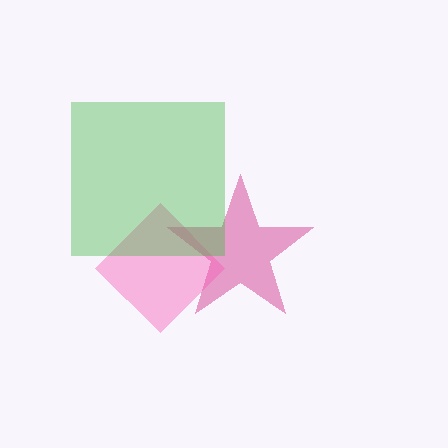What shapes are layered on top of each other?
The layered shapes are: a magenta star, a pink diamond, a green square.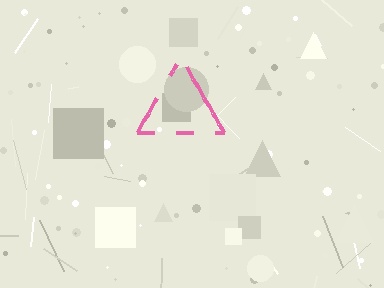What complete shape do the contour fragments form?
The contour fragments form a triangle.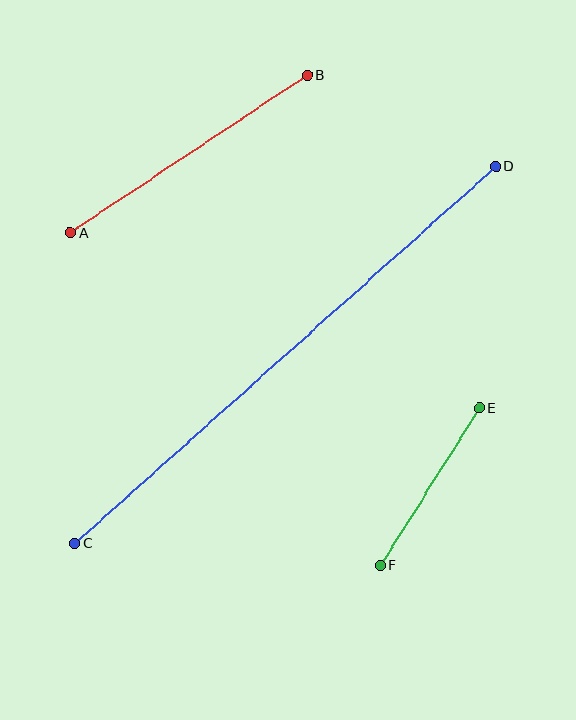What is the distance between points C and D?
The distance is approximately 565 pixels.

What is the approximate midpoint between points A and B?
The midpoint is at approximately (189, 154) pixels.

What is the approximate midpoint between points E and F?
The midpoint is at approximately (430, 487) pixels.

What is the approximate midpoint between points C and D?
The midpoint is at approximately (285, 355) pixels.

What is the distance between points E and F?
The distance is approximately 186 pixels.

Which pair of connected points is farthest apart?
Points C and D are farthest apart.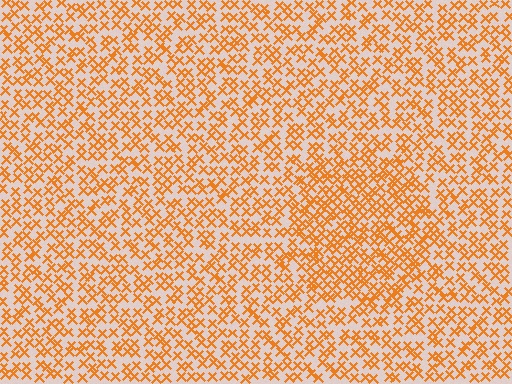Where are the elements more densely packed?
The elements are more densely packed inside the circle boundary.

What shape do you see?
I see a circle.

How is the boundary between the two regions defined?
The boundary is defined by a change in element density (approximately 1.5x ratio). All elements are the same color, size, and shape.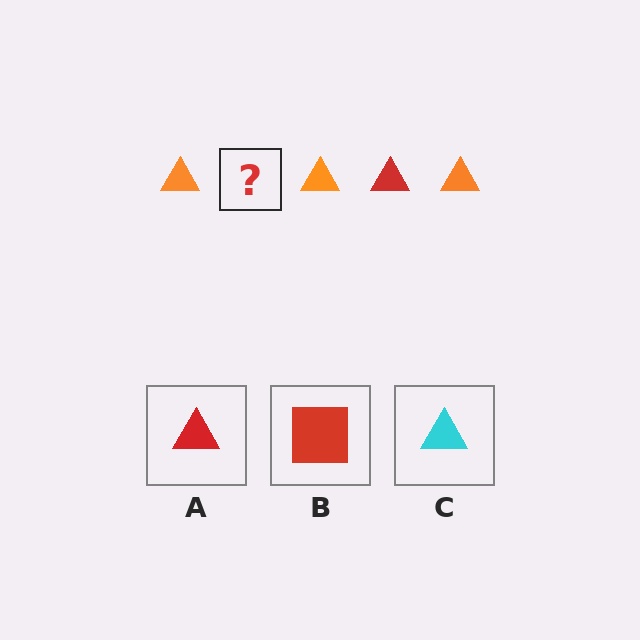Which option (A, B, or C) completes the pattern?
A.